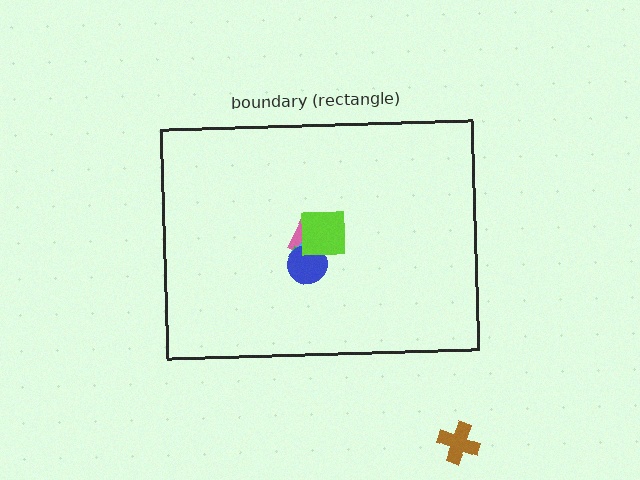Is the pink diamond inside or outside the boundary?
Inside.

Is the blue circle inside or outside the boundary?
Inside.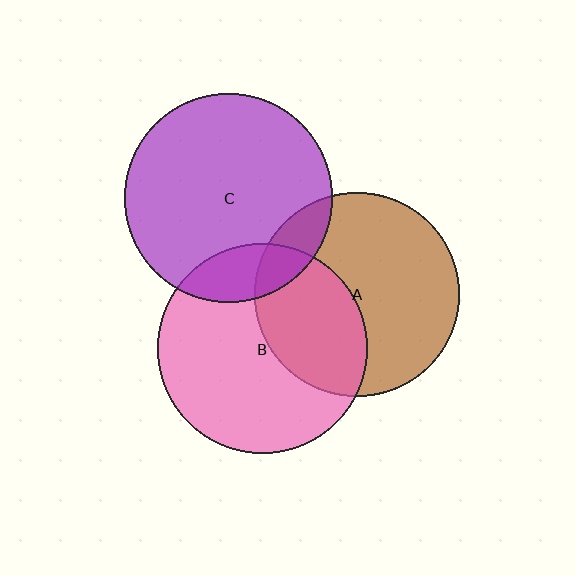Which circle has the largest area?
Circle B (pink).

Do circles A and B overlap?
Yes.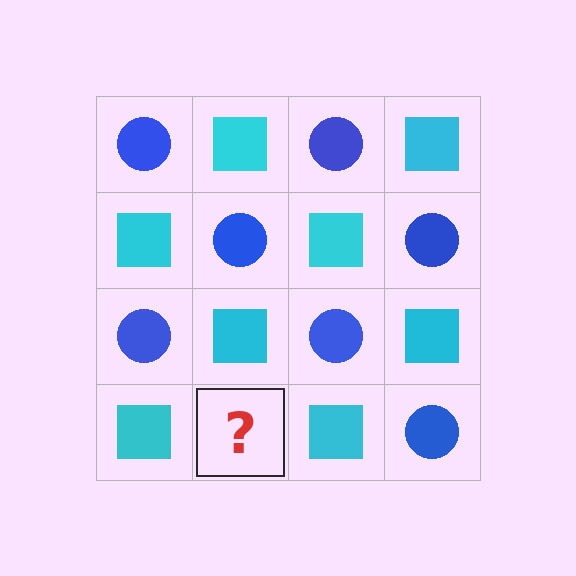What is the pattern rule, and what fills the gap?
The rule is that it alternates blue circle and cyan square in a checkerboard pattern. The gap should be filled with a blue circle.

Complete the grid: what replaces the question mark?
The question mark should be replaced with a blue circle.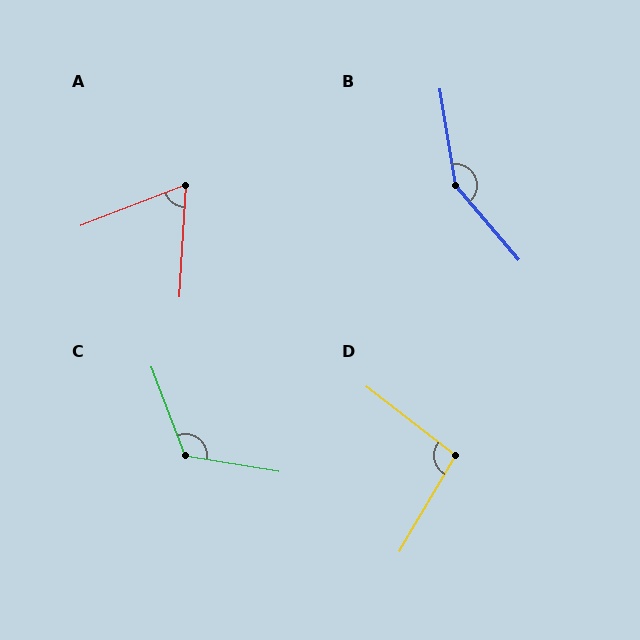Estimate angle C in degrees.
Approximately 120 degrees.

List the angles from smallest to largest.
A (66°), D (98°), C (120°), B (149°).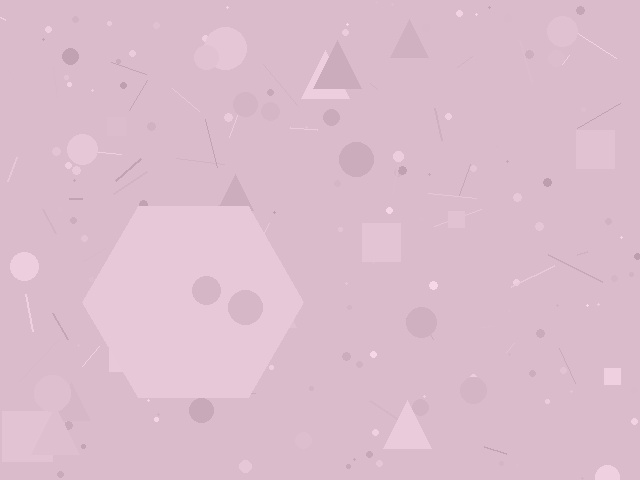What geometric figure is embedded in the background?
A hexagon is embedded in the background.